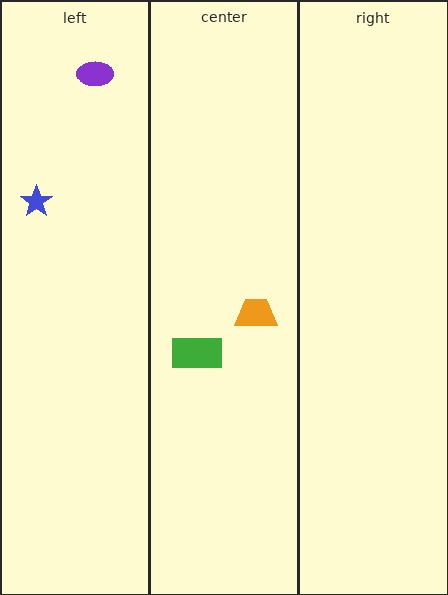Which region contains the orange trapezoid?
The center region.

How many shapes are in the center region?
2.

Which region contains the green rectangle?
The center region.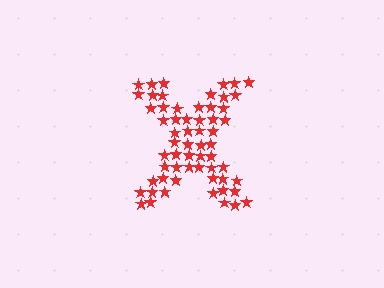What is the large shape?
The large shape is the letter X.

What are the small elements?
The small elements are stars.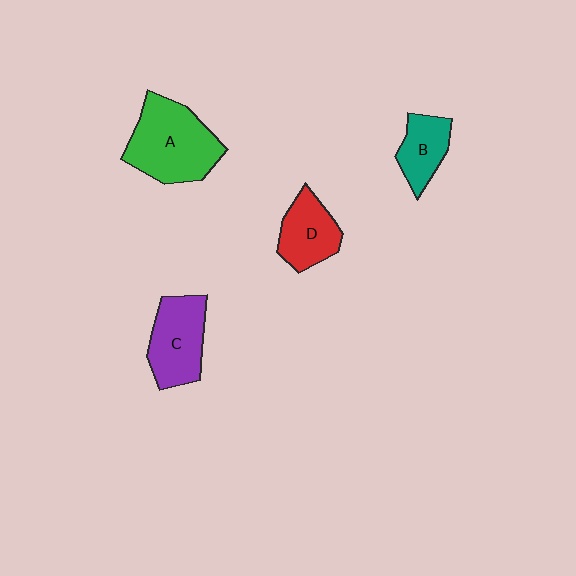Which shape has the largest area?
Shape A (green).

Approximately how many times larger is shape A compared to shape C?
Approximately 1.3 times.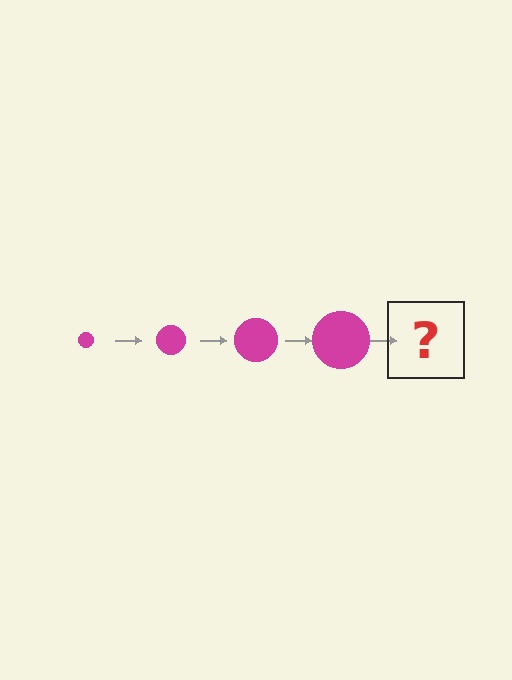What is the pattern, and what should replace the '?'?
The pattern is that the circle gets progressively larger each step. The '?' should be a magenta circle, larger than the previous one.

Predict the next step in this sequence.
The next step is a magenta circle, larger than the previous one.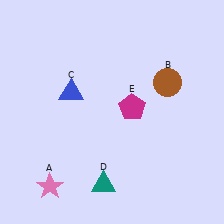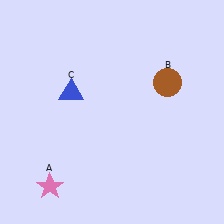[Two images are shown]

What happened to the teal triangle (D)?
The teal triangle (D) was removed in Image 2. It was in the bottom-left area of Image 1.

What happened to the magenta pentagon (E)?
The magenta pentagon (E) was removed in Image 2. It was in the top-right area of Image 1.